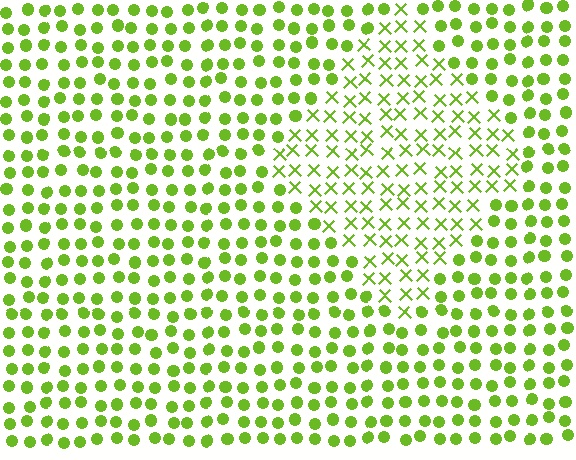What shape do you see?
I see a diamond.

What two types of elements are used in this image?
The image uses X marks inside the diamond region and circles outside it.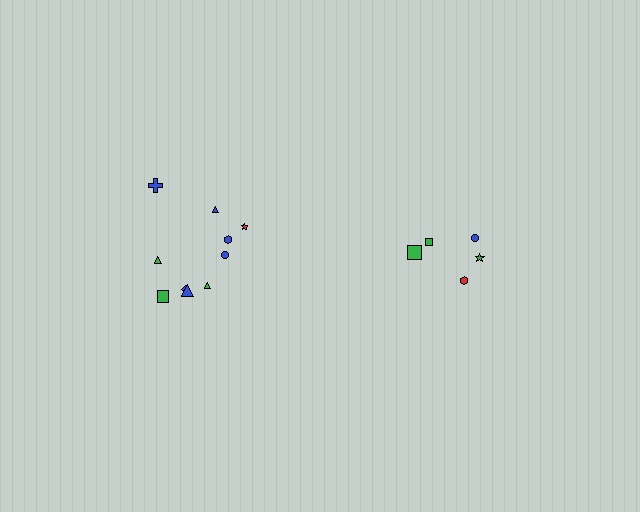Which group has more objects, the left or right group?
The left group.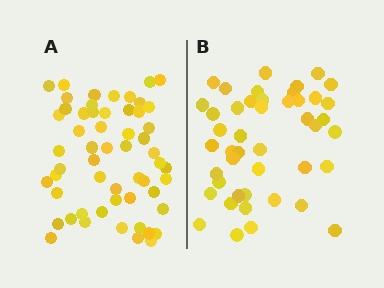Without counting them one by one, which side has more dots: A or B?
Region A (the left region) has more dots.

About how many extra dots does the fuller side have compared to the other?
Region A has roughly 12 or so more dots than region B.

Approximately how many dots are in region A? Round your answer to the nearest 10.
About 60 dots. (The exact count is 56, which rounds to 60.)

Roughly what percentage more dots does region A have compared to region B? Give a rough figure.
About 25% more.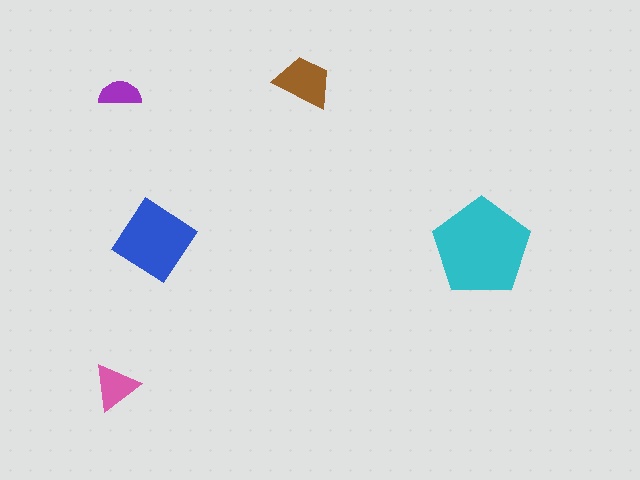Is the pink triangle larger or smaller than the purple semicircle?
Larger.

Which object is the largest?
The cyan pentagon.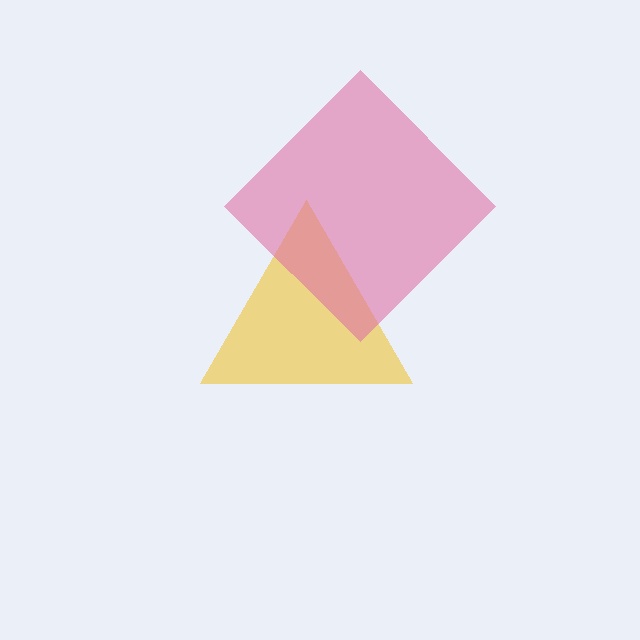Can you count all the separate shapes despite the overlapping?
Yes, there are 2 separate shapes.